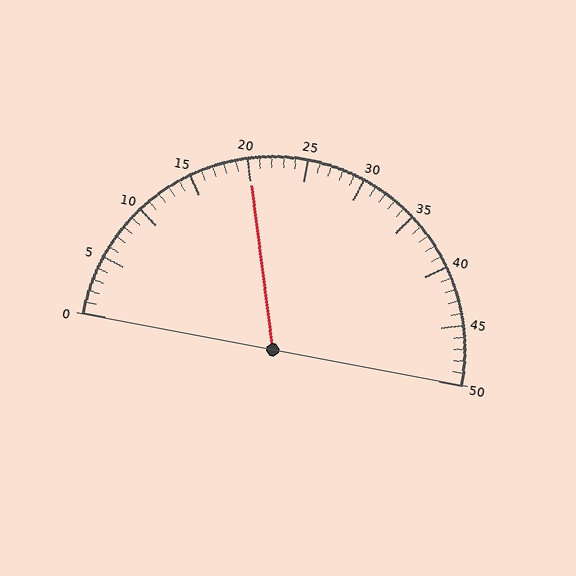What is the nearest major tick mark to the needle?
The nearest major tick mark is 20.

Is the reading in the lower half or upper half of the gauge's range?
The reading is in the lower half of the range (0 to 50).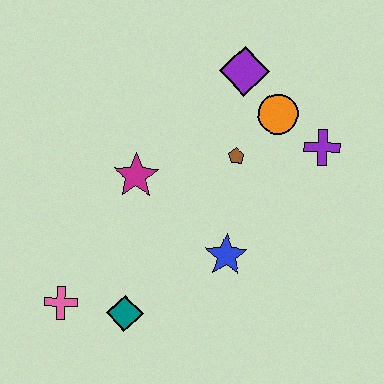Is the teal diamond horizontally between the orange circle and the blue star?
No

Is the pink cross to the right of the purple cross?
No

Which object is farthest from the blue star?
The purple diamond is farthest from the blue star.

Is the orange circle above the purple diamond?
No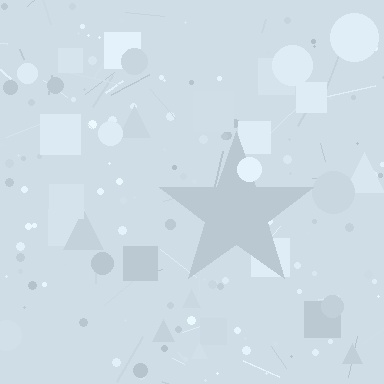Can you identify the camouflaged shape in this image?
The camouflaged shape is a star.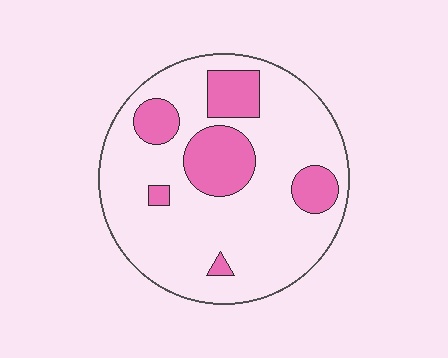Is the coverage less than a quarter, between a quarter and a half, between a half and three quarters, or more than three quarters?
Less than a quarter.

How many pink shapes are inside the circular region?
6.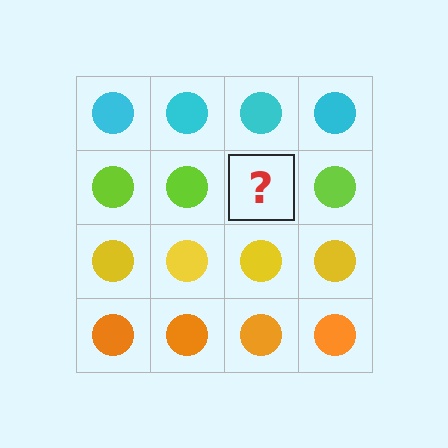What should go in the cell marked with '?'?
The missing cell should contain a lime circle.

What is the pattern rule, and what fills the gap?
The rule is that each row has a consistent color. The gap should be filled with a lime circle.